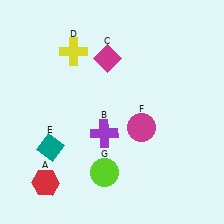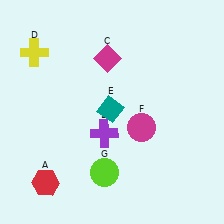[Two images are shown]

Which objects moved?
The objects that moved are: the yellow cross (D), the teal diamond (E).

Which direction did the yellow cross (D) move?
The yellow cross (D) moved left.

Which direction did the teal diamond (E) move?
The teal diamond (E) moved right.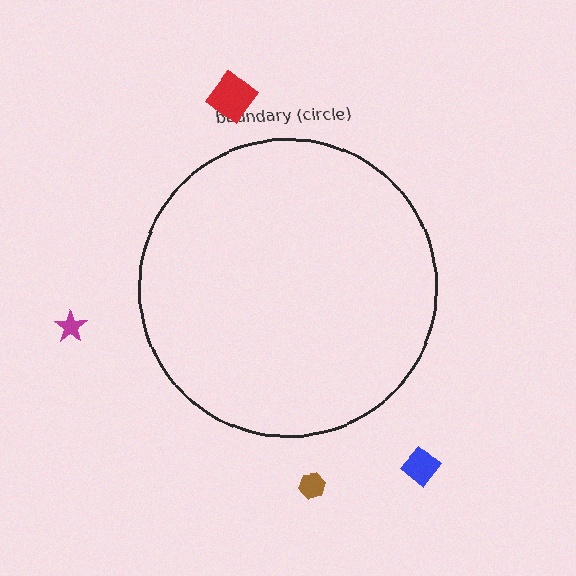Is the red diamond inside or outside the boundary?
Outside.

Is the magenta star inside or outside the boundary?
Outside.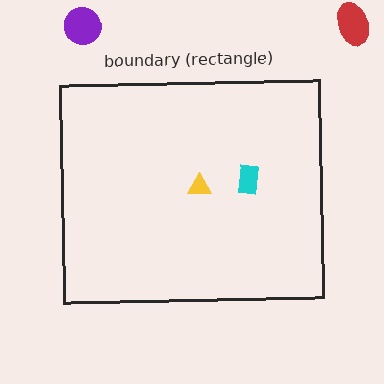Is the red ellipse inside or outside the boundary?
Outside.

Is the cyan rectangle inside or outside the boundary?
Inside.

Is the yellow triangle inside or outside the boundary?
Inside.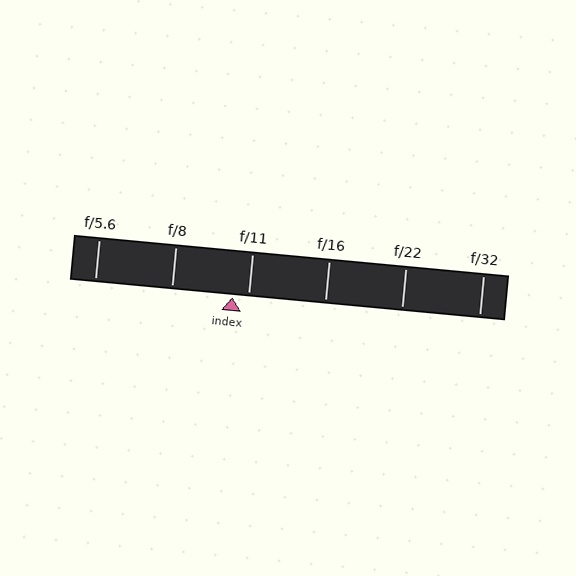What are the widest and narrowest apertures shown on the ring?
The widest aperture shown is f/5.6 and the narrowest is f/32.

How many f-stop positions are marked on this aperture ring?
There are 6 f-stop positions marked.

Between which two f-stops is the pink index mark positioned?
The index mark is between f/8 and f/11.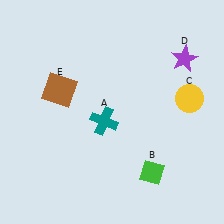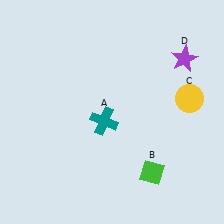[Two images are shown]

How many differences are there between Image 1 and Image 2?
There is 1 difference between the two images.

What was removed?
The brown square (E) was removed in Image 2.